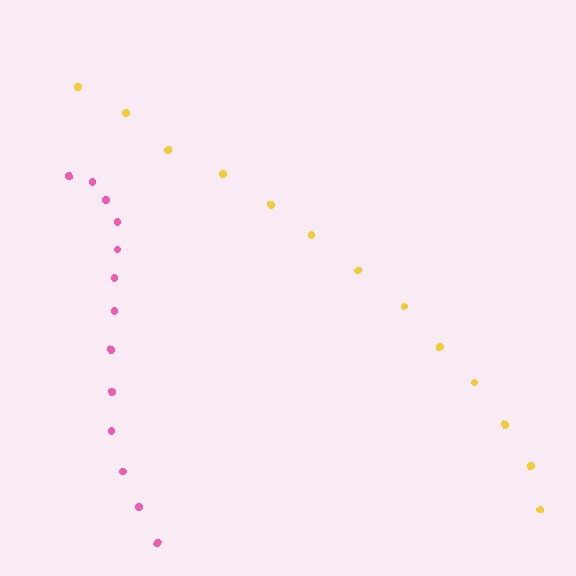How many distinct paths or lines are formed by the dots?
There are 2 distinct paths.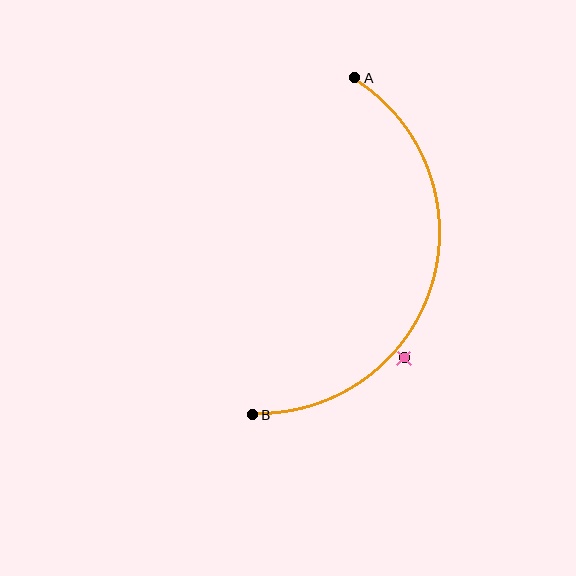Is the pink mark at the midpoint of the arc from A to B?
No — the pink mark does not lie on the arc at all. It sits slightly outside the curve.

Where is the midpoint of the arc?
The arc midpoint is the point on the curve farthest from the straight line joining A and B. It sits to the right of that line.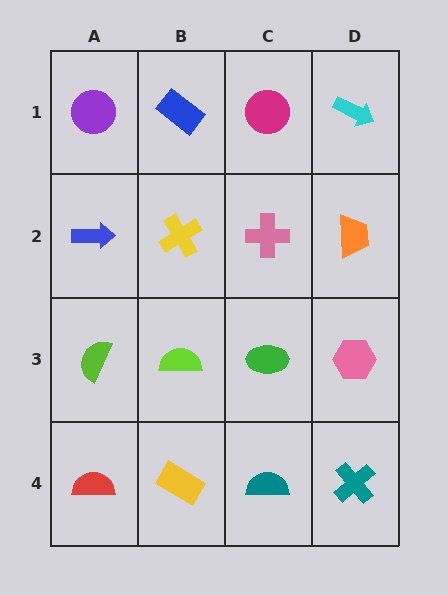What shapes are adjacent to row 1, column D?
An orange trapezoid (row 2, column D), a magenta circle (row 1, column C).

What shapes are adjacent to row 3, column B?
A yellow cross (row 2, column B), a yellow rectangle (row 4, column B), a lime semicircle (row 3, column A), a green ellipse (row 3, column C).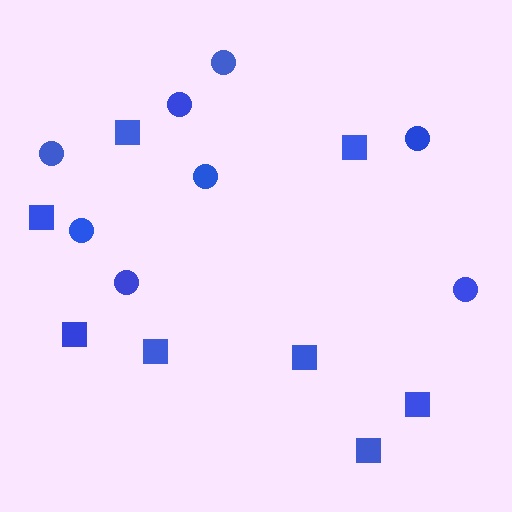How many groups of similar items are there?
There are 2 groups: one group of squares (8) and one group of circles (8).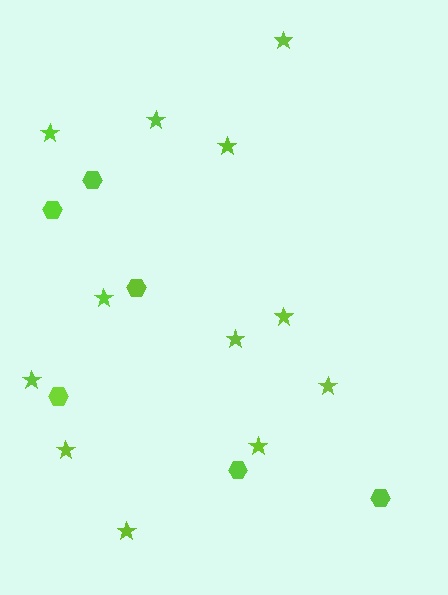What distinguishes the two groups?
There are 2 groups: one group of stars (12) and one group of hexagons (6).